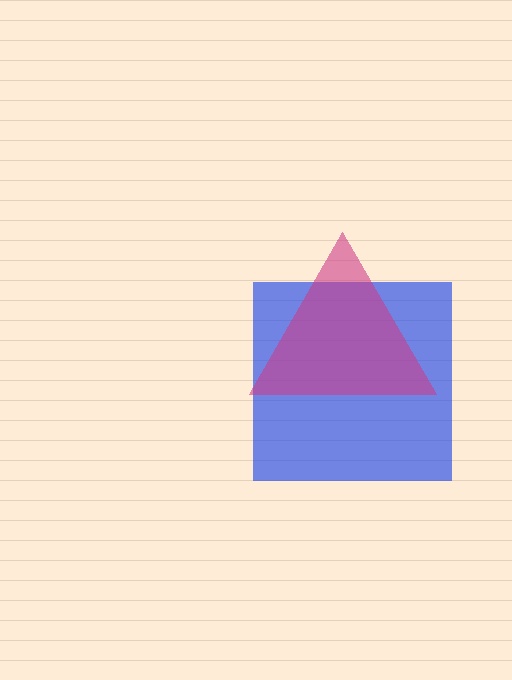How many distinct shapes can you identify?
There are 2 distinct shapes: a blue square, a magenta triangle.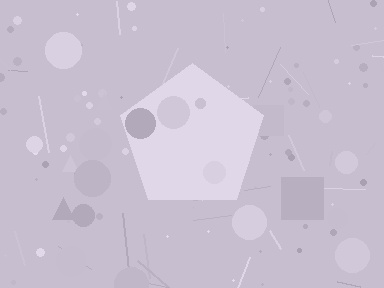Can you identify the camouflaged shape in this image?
The camouflaged shape is a pentagon.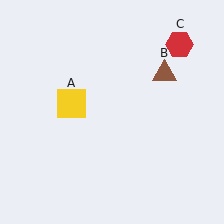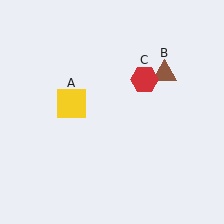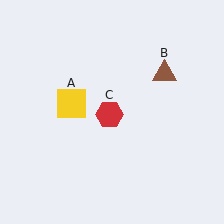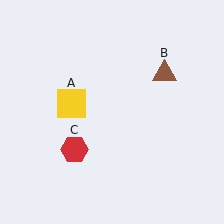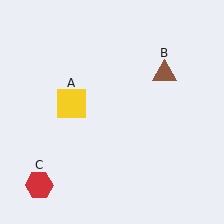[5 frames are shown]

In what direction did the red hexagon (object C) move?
The red hexagon (object C) moved down and to the left.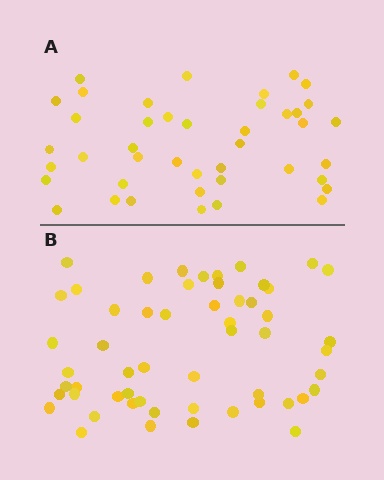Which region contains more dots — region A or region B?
Region B (the bottom region) has more dots.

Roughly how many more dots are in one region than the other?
Region B has approximately 15 more dots than region A.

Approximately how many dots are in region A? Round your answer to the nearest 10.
About 40 dots. (The exact count is 42, which rounds to 40.)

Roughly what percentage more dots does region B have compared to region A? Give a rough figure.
About 30% more.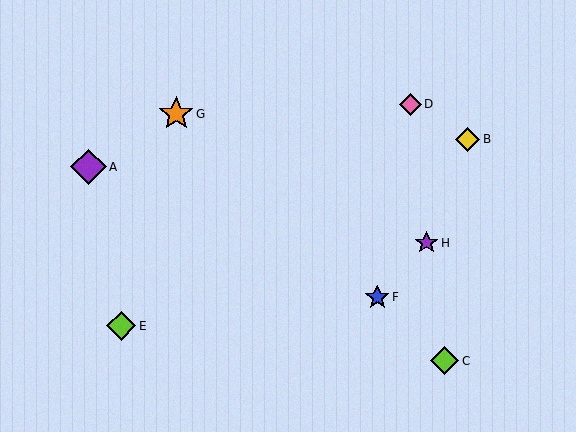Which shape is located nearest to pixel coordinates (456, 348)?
The lime diamond (labeled C) at (445, 361) is nearest to that location.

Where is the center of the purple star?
The center of the purple star is at (427, 243).